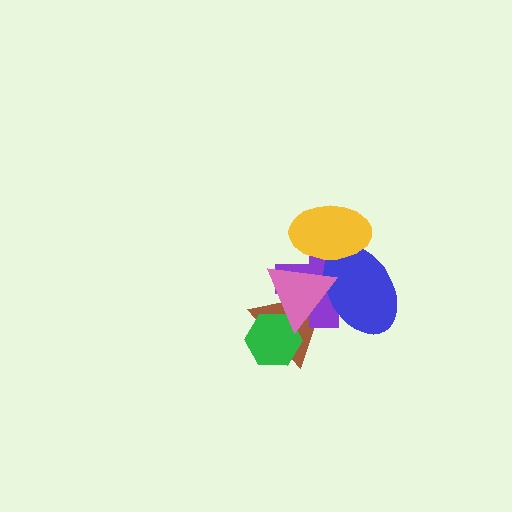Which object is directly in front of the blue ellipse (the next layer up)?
The pink triangle is directly in front of the blue ellipse.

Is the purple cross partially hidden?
Yes, it is partially covered by another shape.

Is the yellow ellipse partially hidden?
No, no other shape covers it.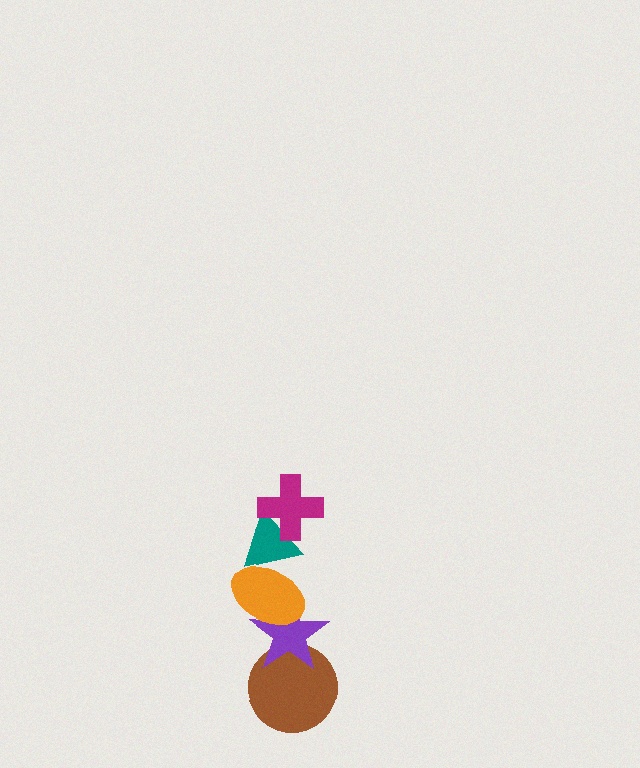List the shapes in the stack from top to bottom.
From top to bottom: the magenta cross, the teal triangle, the orange ellipse, the purple star, the brown circle.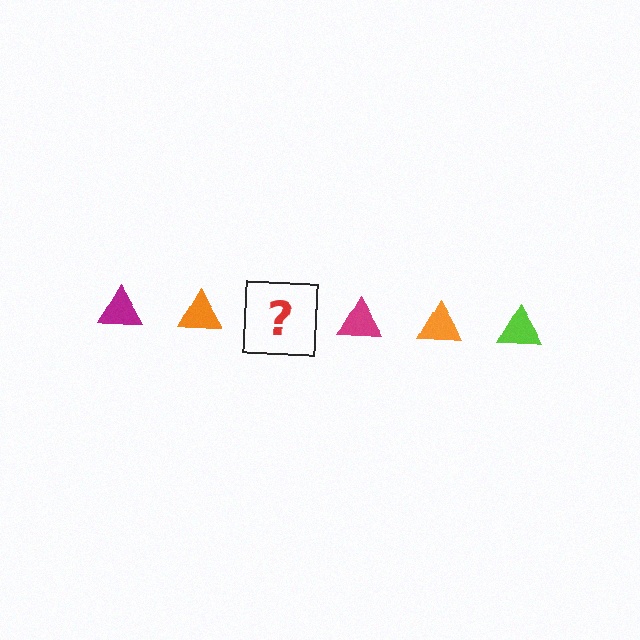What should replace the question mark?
The question mark should be replaced with a lime triangle.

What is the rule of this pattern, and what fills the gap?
The rule is that the pattern cycles through magenta, orange, lime triangles. The gap should be filled with a lime triangle.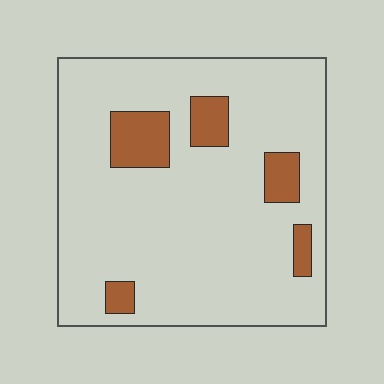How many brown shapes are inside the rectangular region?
5.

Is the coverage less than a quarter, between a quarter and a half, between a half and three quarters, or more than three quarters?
Less than a quarter.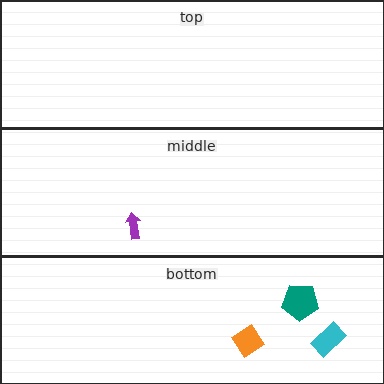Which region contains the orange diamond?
The bottom region.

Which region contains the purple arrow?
The middle region.